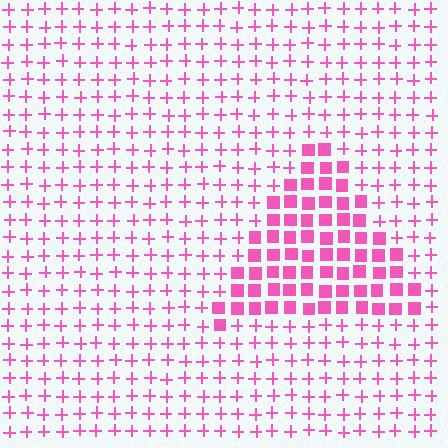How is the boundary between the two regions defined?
The boundary is defined by a change in element shape: squares inside vs. plus signs outside. All elements share the same color and spacing.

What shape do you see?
I see a triangle.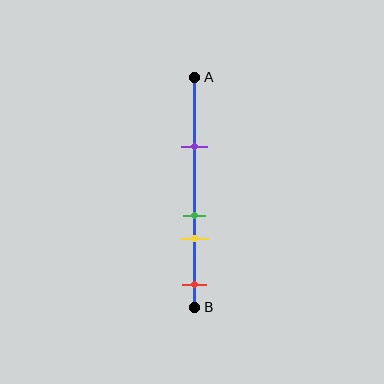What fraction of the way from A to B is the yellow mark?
The yellow mark is approximately 70% (0.7) of the way from A to B.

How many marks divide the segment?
There are 4 marks dividing the segment.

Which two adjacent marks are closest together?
The green and yellow marks are the closest adjacent pair.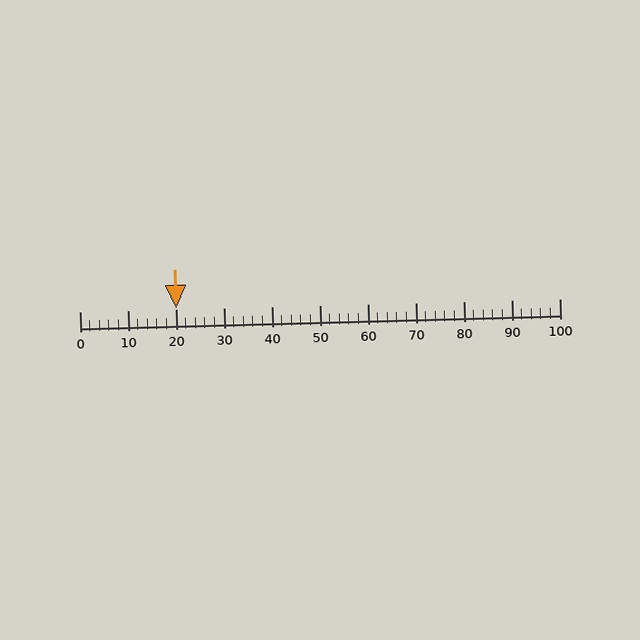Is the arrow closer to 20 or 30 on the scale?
The arrow is closer to 20.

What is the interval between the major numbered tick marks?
The major tick marks are spaced 10 units apart.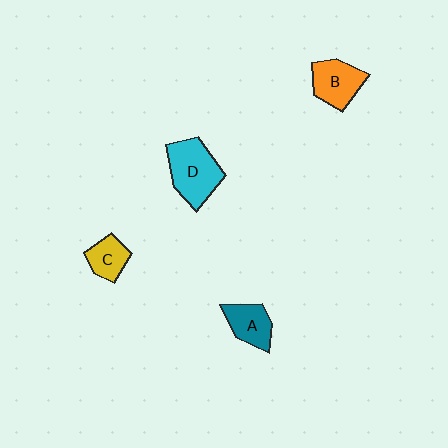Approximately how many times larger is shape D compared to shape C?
Approximately 1.9 times.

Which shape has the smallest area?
Shape C (yellow).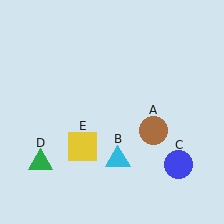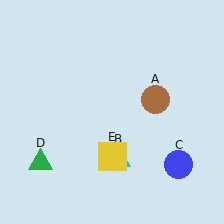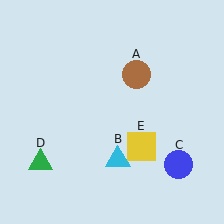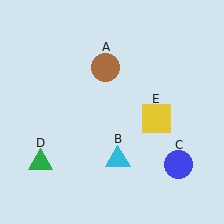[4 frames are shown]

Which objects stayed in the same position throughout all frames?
Cyan triangle (object B) and blue circle (object C) and green triangle (object D) remained stationary.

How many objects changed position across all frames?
2 objects changed position: brown circle (object A), yellow square (object E).